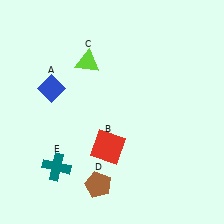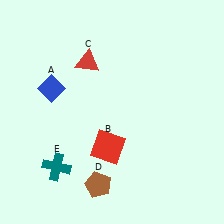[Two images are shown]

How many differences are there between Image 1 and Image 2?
There is 1 difference between the two images.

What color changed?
The triangle (C) changed from lime in Image 1 to red in Image 2.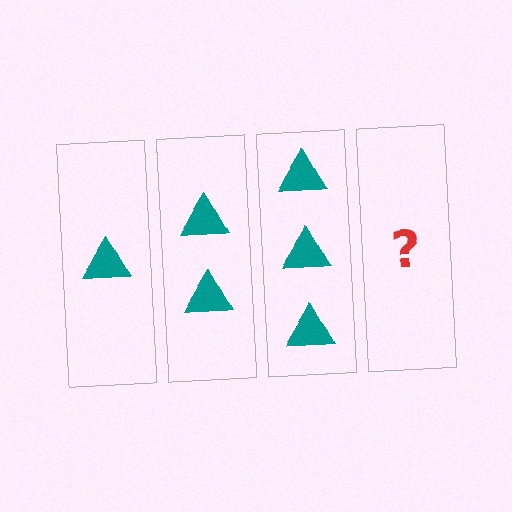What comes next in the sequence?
The next element should be 4 triangles.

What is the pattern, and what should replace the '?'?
The pattern is that each step adds one more triangle. The '?' should be 4 triangles.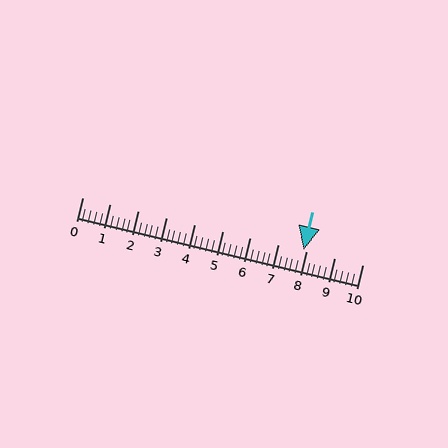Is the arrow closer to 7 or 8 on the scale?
The arrow is closer to 8.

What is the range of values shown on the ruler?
The ruler shows values from 0 to 10.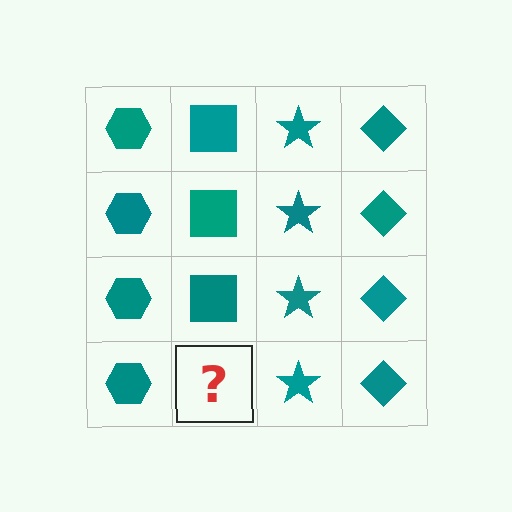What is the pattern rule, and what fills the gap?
The rule is that each column has a consistent shape. The gap should be filled with a teal square.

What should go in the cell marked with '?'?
The missing cell should contain a teal square.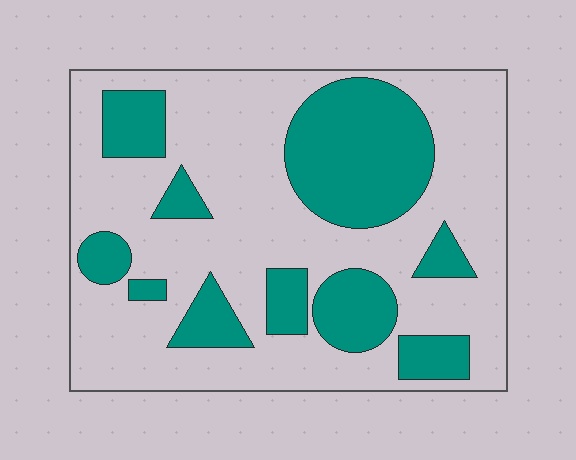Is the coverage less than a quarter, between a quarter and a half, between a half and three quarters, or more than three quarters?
Between a quarter and a half.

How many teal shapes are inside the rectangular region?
10.